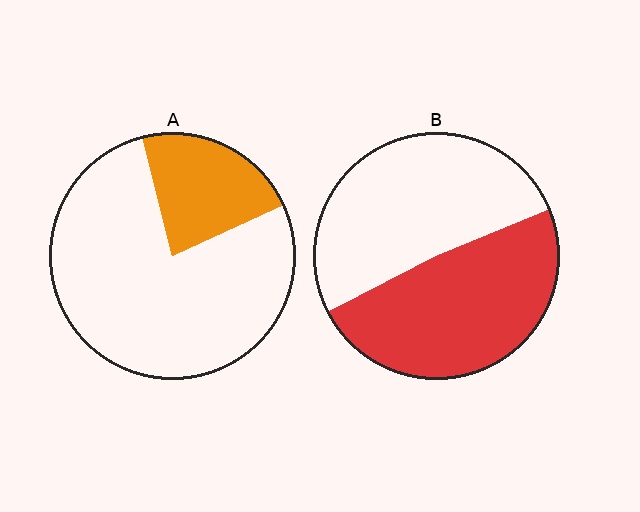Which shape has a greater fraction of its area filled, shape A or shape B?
Shape B.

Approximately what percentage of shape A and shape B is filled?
A is approximately 20% and B is approximately 50%.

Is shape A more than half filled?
No.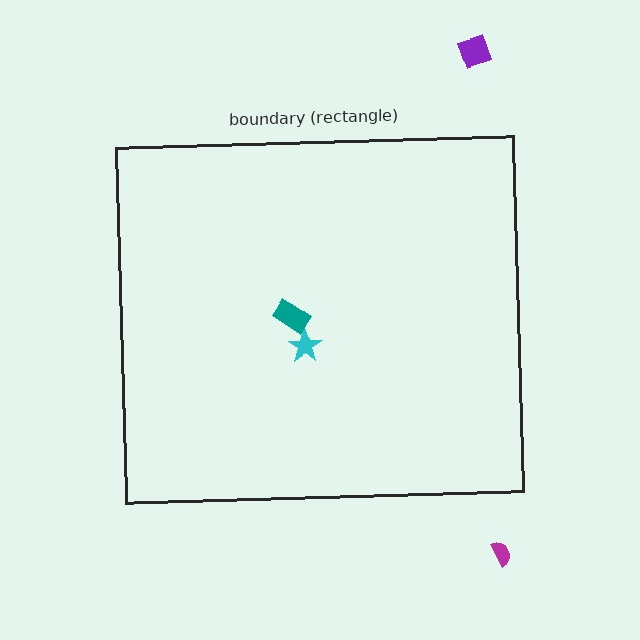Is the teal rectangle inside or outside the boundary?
Inside.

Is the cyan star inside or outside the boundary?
Inside.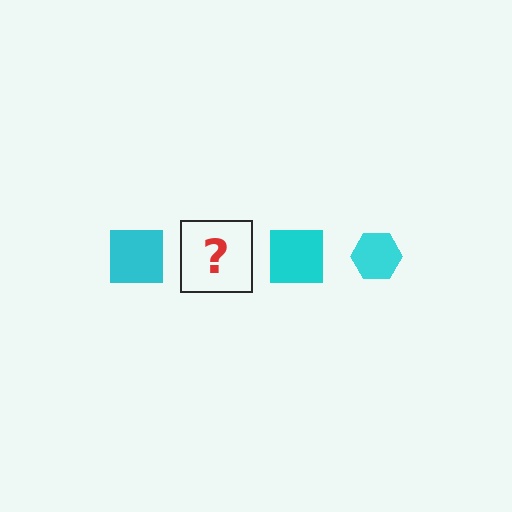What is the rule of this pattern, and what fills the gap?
The rule is that the pattern cycles through square, hexagon shapes in cyan. The gap should be filled with a cyan hexagon.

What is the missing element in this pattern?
The missing element is a cyan hexagon.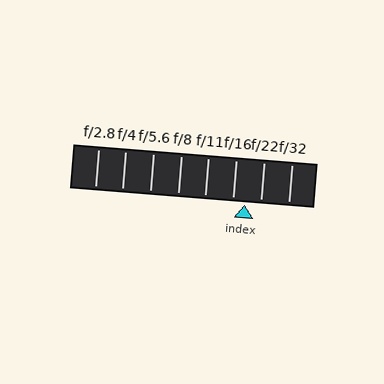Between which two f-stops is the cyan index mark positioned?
The index mark is between f/16 and f/22.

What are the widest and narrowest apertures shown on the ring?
The widest aperture shown is f/2.8 and the narrowest is f/32.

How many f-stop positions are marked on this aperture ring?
There are 8 f-stop positions marked.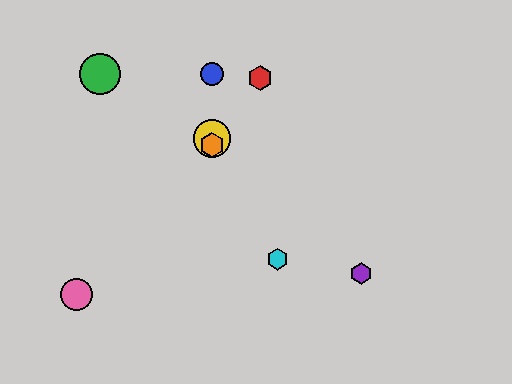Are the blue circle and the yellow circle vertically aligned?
Yes, both are at x≈212.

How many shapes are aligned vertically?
3 shapes (the blue circle, the yellow circle, the orange hexagon) are aligned vertically.